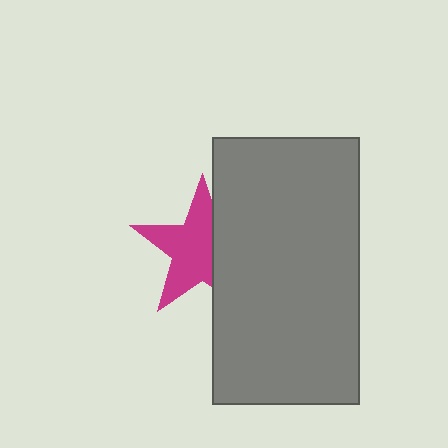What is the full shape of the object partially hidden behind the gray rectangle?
The partially hidden object is a magenta star.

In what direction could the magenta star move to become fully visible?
The magenta star could move left. That would shift it out from behind the gray rectangle entirely.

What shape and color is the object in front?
The object in front is a gray rectangle.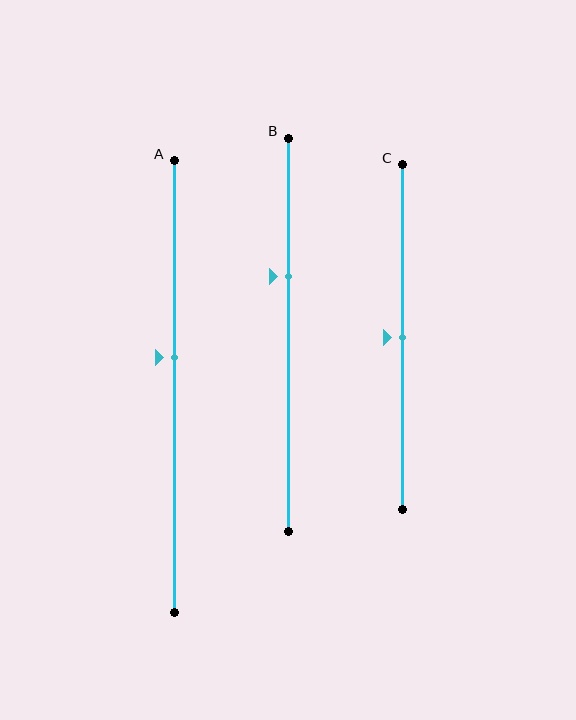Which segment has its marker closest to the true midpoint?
Segment C has its marker closest to the true midpoint.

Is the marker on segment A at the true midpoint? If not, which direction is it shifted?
No, the marker on segment A is shifted upward by about 6% of the segment length.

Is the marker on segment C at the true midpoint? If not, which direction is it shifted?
Yes, the marker on segment C is at the true midpoint.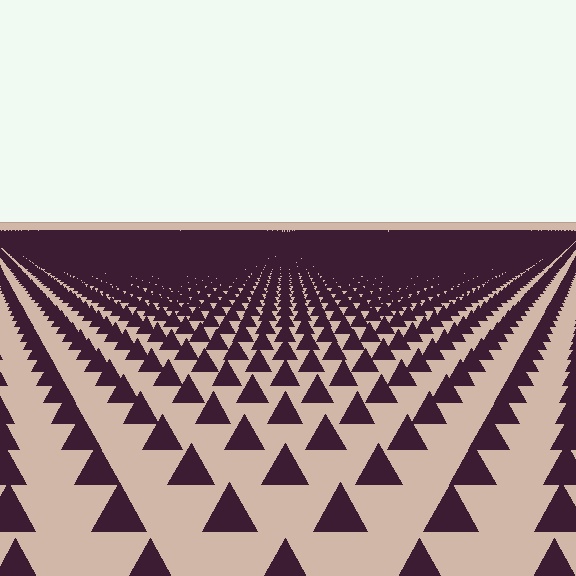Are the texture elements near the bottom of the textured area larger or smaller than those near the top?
Larger. Near the bottom, elements are closer to the viewer and appear at a bigger on-screen size.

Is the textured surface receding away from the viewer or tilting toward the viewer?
The surface is receding away from the viewer. Texture elements get smaller and denser toward the top.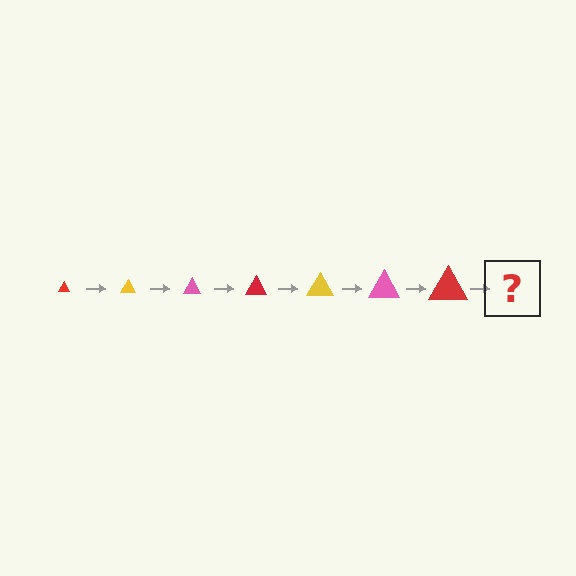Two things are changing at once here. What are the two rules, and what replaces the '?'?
The two rules are that the triangle grows larger each step and the color cycles through red, yellow, and pink. The '?' should be a yellow triangle, larger than the previous one.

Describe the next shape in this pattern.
It should be a yellow triangle, larger than the previous one.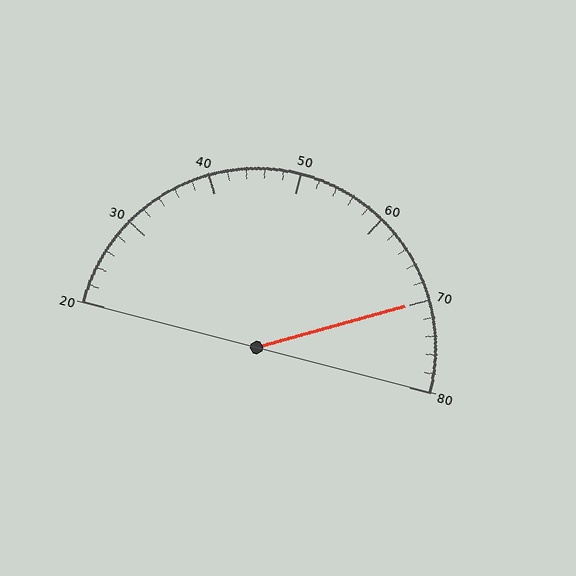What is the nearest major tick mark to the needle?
The nearest major tick mark is 70.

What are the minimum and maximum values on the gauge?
The gauge ranges from 20 to 80.